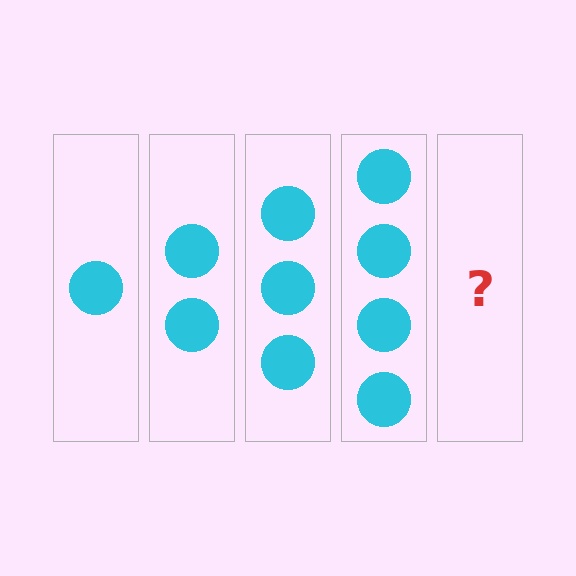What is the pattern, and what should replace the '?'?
The pattern is that each step adds one more circle. The '?' should be 5 circles.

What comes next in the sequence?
The next element should be 5 circles.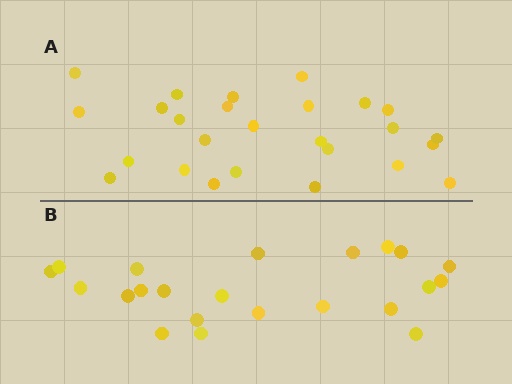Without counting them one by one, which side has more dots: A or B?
Region A (the top region) has more dots.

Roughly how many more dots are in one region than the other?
Region A has about 4 more dots than region B.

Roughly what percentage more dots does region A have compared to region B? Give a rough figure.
About 20% more.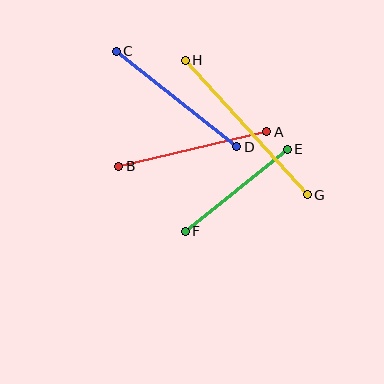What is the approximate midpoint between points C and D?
The midpoint is at approximately (177, 99) pixels.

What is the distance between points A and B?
The distance is approximately 152 pixels.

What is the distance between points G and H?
The distance is approximately 182 pixels.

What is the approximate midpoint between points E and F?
The midpoint is at approximately (236, 190) pixels.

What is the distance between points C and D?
The distance is approximately 154 pixels.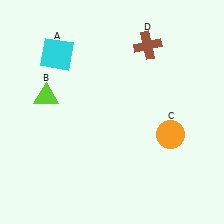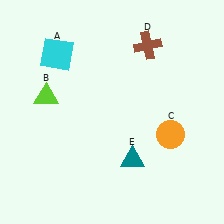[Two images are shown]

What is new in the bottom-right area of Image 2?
A teal triangle (E) was added in the bottom-right area of Image 2.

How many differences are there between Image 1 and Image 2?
There is 1 difference between the two images.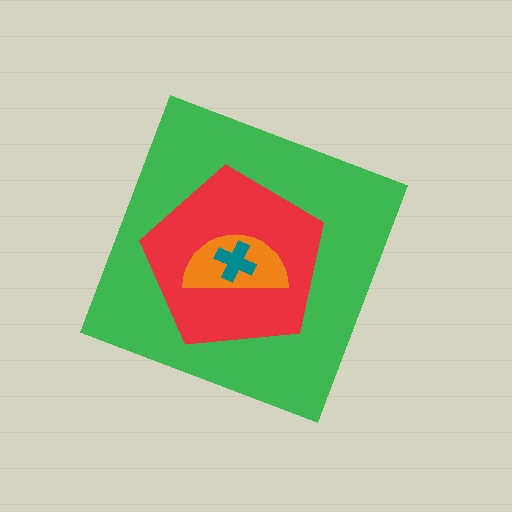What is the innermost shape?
The teal cross.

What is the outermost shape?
The green diamond.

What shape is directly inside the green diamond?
The red pentagon.